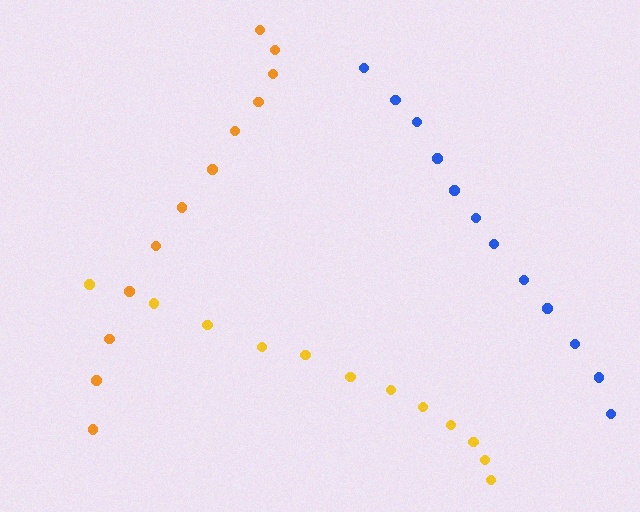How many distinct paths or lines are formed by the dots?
There are 3 distinct paths.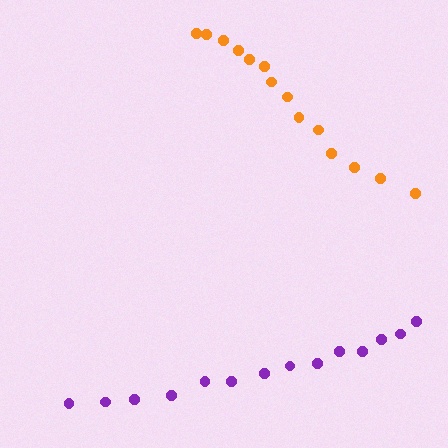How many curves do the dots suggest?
There are 2 distinct paths.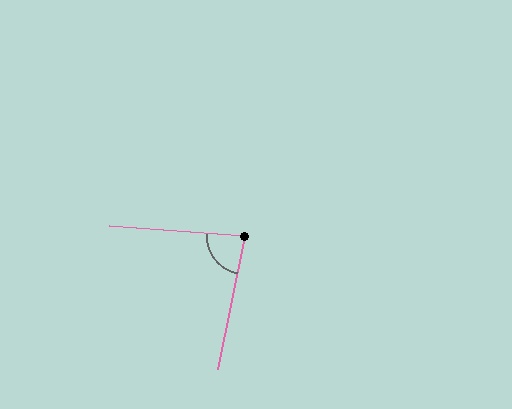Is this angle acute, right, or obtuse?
It is acute.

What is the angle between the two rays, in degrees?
Approximately 83 degrees.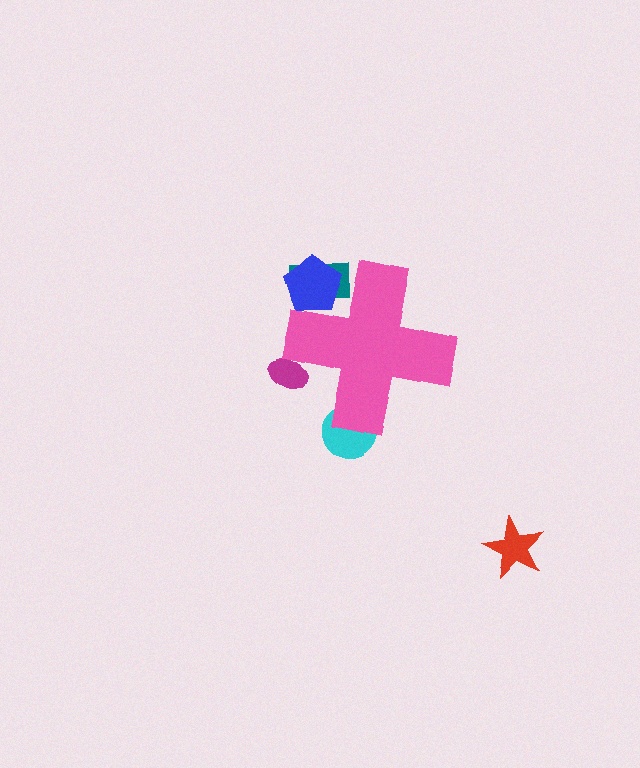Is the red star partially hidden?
No, the red star is fully visible.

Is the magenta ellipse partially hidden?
Yes, the magenta ellipse is partially hidden behind the pink cross.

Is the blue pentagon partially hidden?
Yes, the blue pentagon is partially hidden behind the pink cross.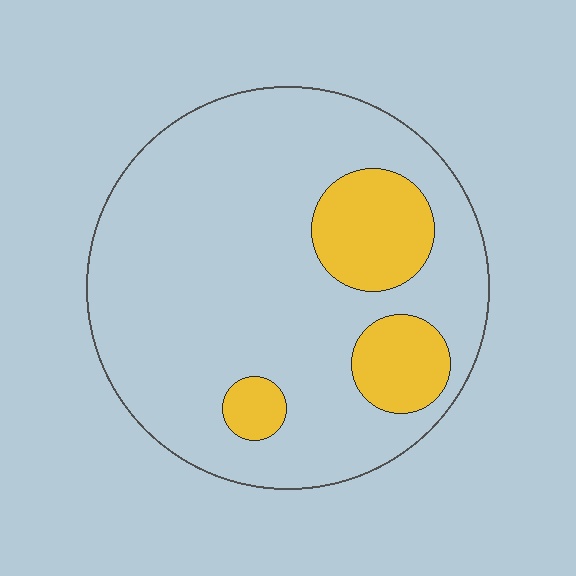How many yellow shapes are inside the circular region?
3.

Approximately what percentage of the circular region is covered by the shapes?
Approximately 20%.